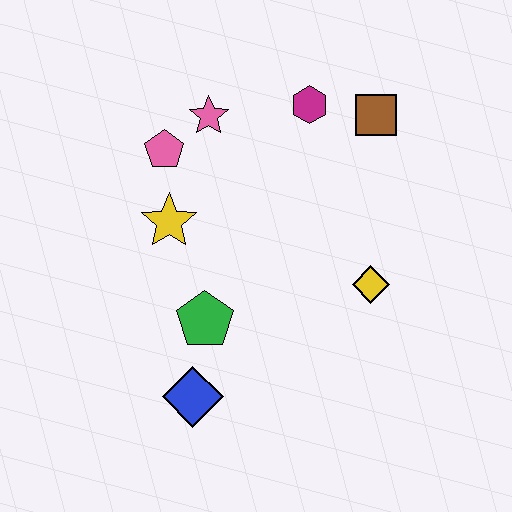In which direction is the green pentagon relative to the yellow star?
The green pentagon is below the yellow star.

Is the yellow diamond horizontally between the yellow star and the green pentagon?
No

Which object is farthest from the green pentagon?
The brown square is farthest from the green pentagon.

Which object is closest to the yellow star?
The pink pentagon is closest to the yellow star.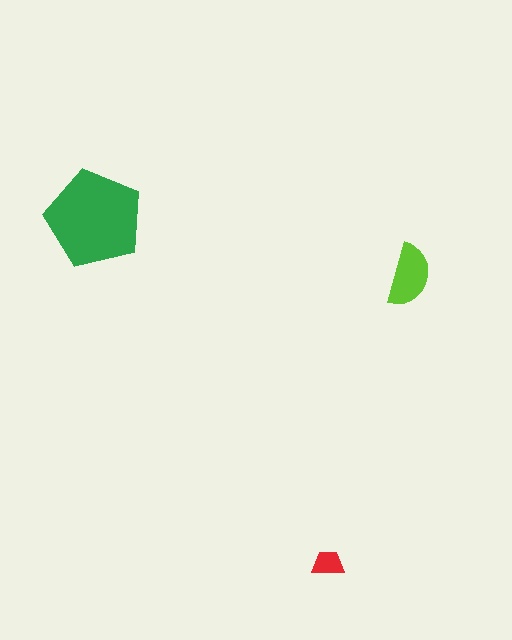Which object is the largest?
The green pentagon.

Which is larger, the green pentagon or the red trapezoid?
The green pentagon.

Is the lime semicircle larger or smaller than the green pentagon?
Smaller.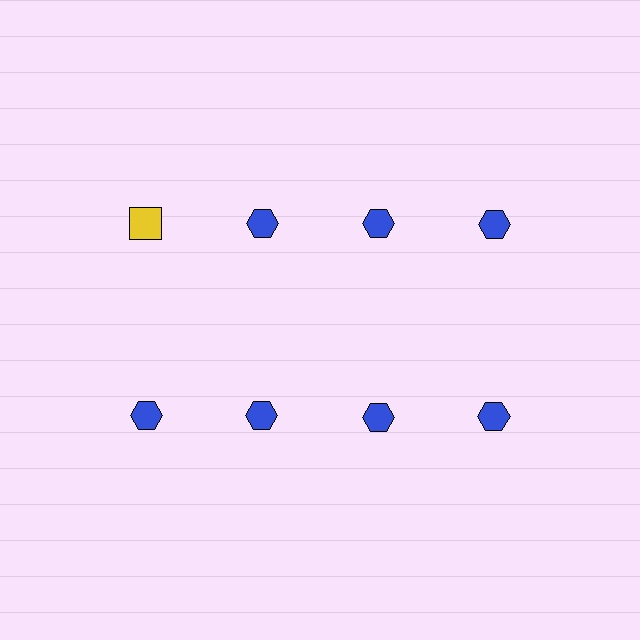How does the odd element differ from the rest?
It differs in both color (yellow instead of blue) and shape (square instead of hexagon).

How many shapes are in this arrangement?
There are 8 shapes arranged in a grid pattern.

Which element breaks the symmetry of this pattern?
The yellow square in the top row, leftmost column breaks the symmetry. All other shapes are blue hexagons.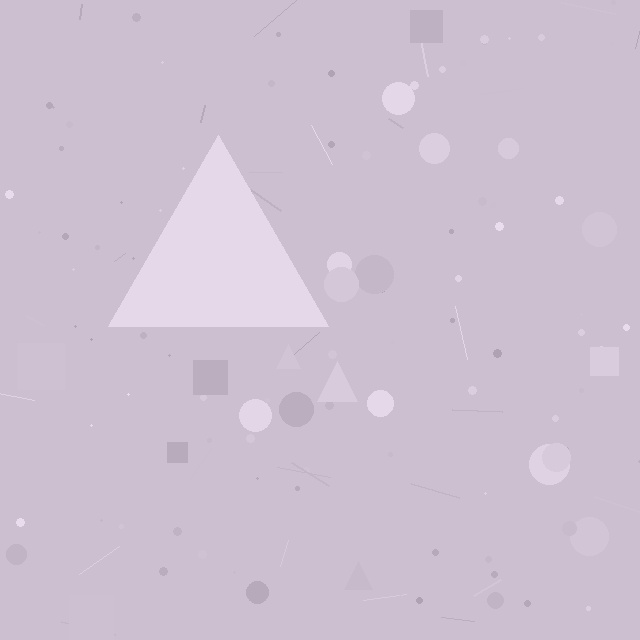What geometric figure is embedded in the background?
A triangle is embedded in the background.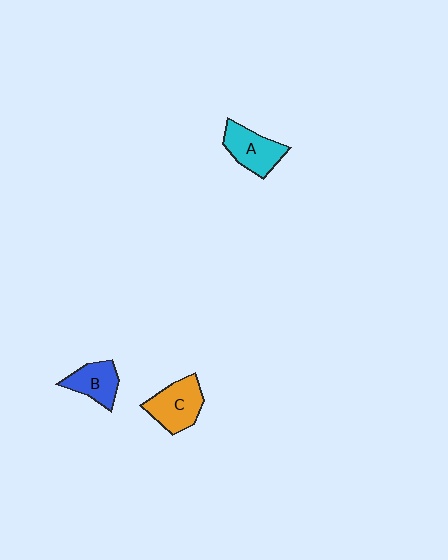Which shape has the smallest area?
Shape B (blue).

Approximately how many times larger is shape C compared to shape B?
Approximately 1.3 times.